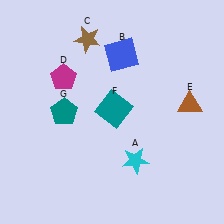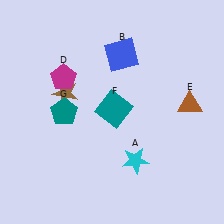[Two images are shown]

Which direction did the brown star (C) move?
The brown star (C) moved down.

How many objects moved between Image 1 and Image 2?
1 object moved between the two images.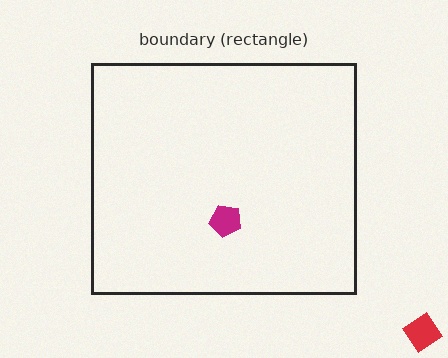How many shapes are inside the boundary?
1 inside, 1 outside.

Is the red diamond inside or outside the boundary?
Outside.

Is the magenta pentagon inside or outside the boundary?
Inside.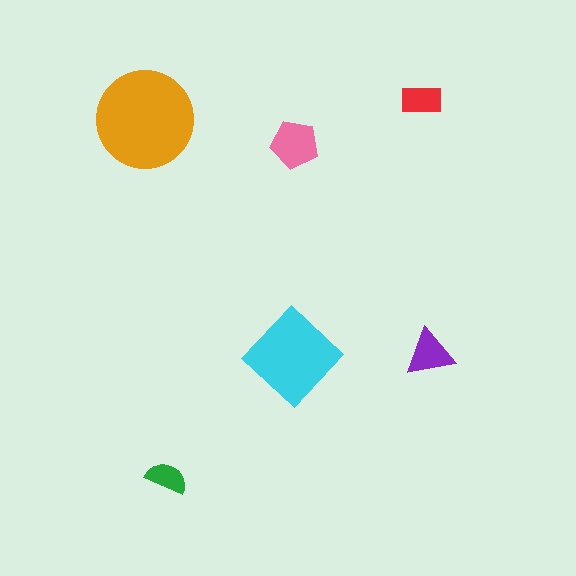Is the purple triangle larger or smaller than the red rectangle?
Larger.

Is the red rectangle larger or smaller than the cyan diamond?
Smaller.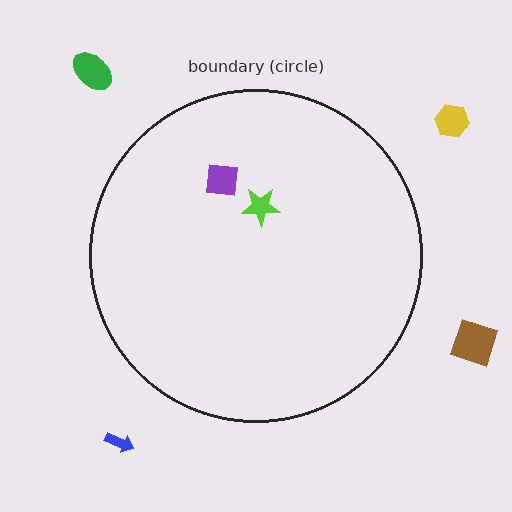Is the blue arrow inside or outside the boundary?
Outside.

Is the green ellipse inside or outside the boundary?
Outside.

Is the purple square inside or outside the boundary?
Inside.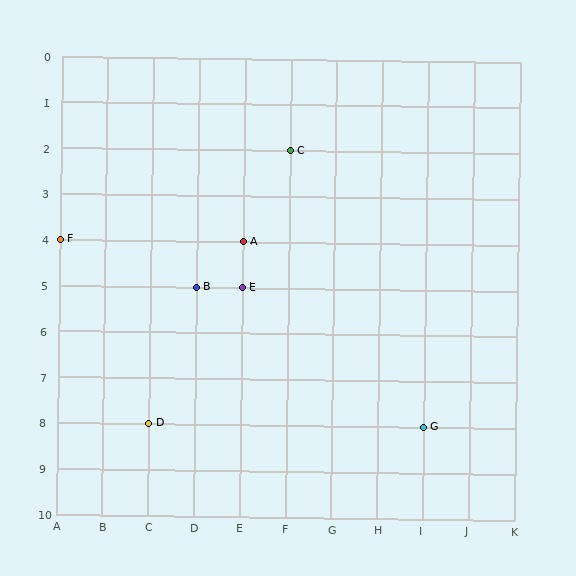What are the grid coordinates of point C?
Point C is at grid coordinates (F, 2).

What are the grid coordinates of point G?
Point G is at grid coordinates (I, 8).